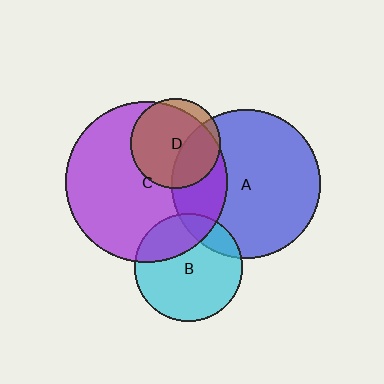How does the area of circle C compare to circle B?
Approximately 2.2 times.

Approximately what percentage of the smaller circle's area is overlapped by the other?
Approximately 90%.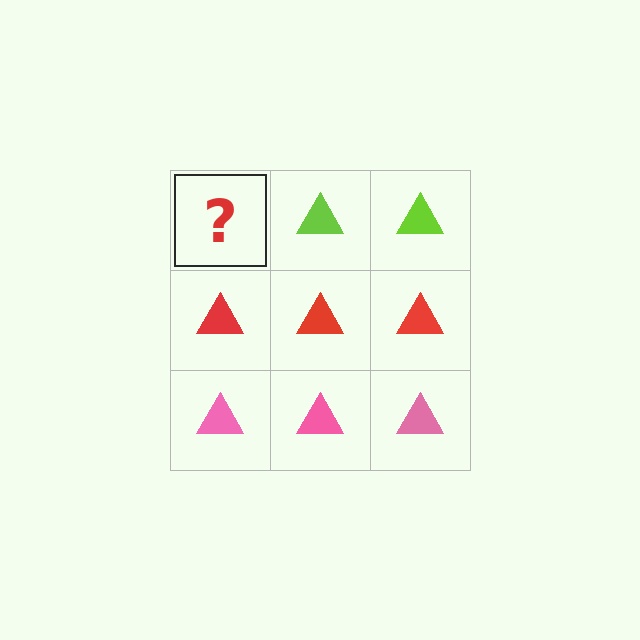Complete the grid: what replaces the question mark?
The question mark should be replaced with a lime triangle.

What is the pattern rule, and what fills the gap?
The rule is that each row has a consistent color. The gap should be filled with a lime triangle.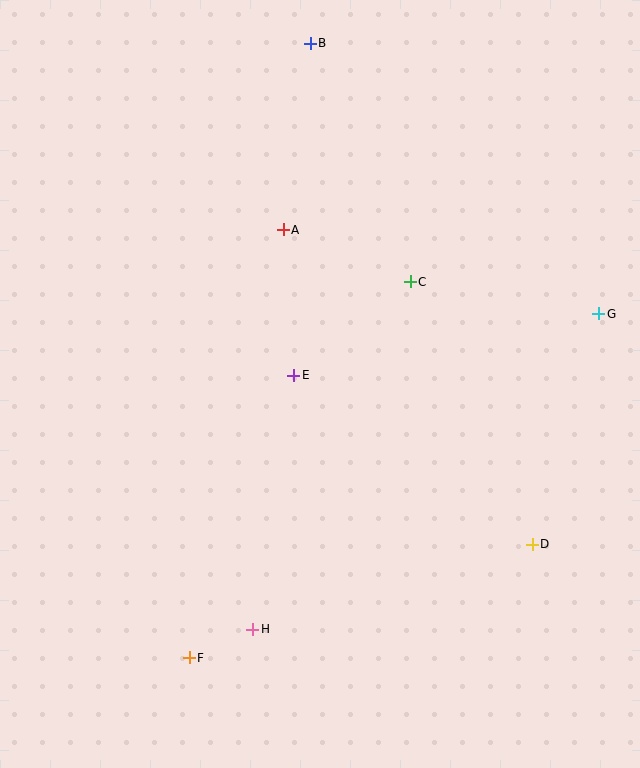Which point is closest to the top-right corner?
Point G is closest to the top-right corner.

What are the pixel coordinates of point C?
Point C is at (410, 282).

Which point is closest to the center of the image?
Point E at (294, 375) is closest to the center.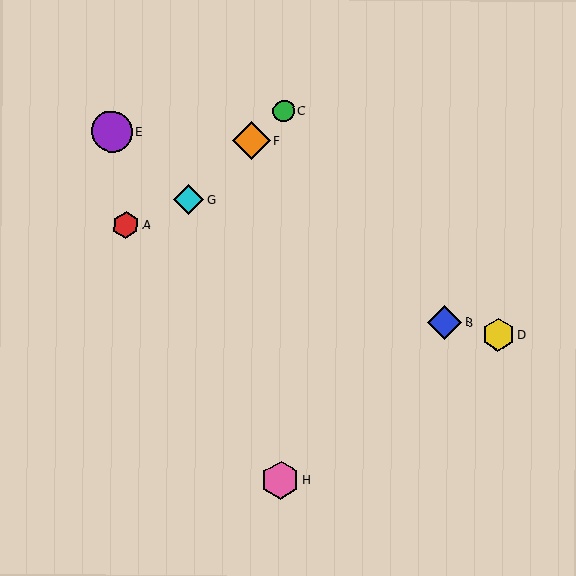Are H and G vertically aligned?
No, H is at x≈280 and G is at x≈188.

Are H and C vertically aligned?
Yes, both are at x≈280.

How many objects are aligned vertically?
2 objects (C, H) are aligned vertically.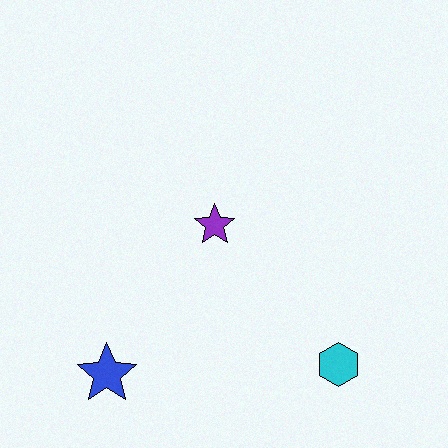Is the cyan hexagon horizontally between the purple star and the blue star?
No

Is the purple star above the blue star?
Yes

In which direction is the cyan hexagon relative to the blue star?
The cyan hexagon is to the right of the blue star.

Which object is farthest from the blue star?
The cyan hexagon is farthest from the blue star.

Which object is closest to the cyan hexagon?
The purple star is closest to the cyan hexagon.